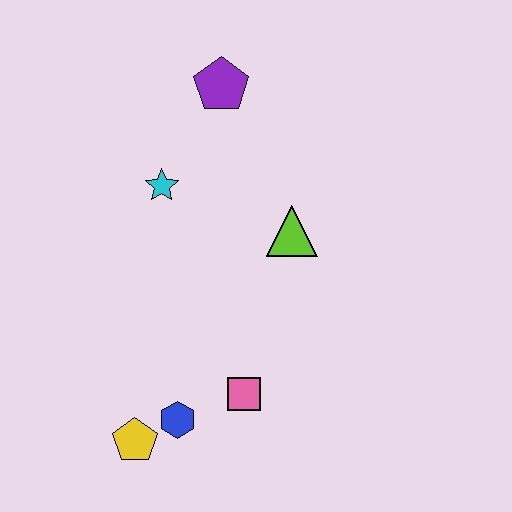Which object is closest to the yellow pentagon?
The blue hexagon is closest to the yellow pentagon.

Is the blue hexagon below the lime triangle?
Yes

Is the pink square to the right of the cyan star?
Yes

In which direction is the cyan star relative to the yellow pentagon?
The cyan star is above the yellow pentagon.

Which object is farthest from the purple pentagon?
The yellow pentagon is farthest from the purple pentagon.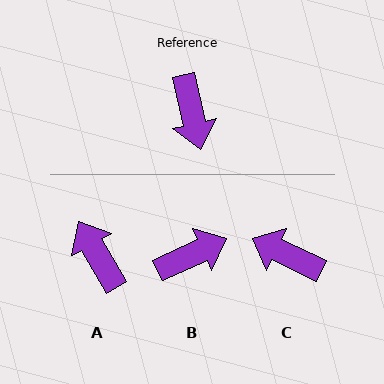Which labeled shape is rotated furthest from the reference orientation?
A, about 163 degrees away.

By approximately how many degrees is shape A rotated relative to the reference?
Approximately 163 degrees clockwise.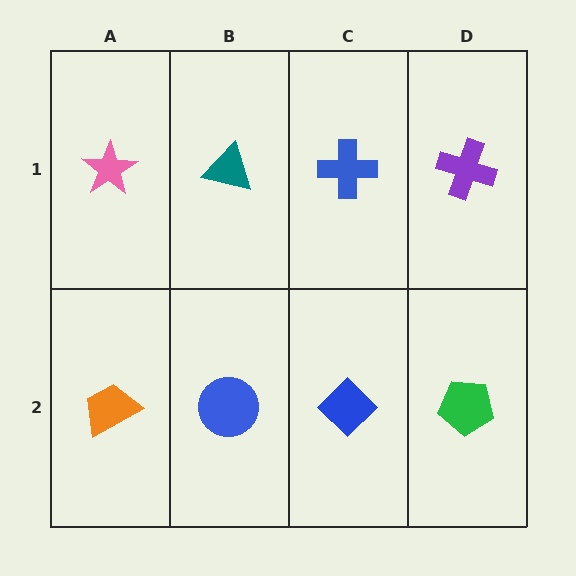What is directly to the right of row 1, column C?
A purple cross.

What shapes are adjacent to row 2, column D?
A purple cross (row 1, column D), a blue diamond (row 2, column C).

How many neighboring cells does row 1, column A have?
2.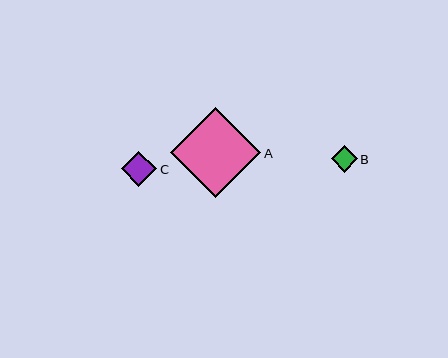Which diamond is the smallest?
Diamond B is the smallest with a size of approximately 26 pixels.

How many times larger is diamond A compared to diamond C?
Diamond A is approximately 2.5 times the size of diamond C.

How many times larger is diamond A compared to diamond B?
Diamond A is approximately 3.4 times the size of diamond B.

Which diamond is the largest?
Diamond A is the largest with a size of approximately 90 pixels.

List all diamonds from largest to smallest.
From largest to smallest: A, C, B.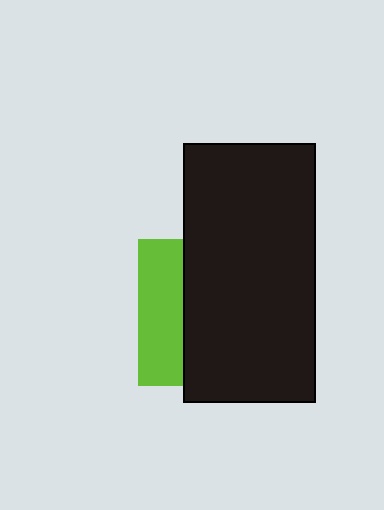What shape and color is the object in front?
The object in front is a black rectangle.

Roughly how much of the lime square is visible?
A small part of it is visible (roughly 31%).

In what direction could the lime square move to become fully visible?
The lime square could move left. That would shift it out from behind the black rectangle entirely.